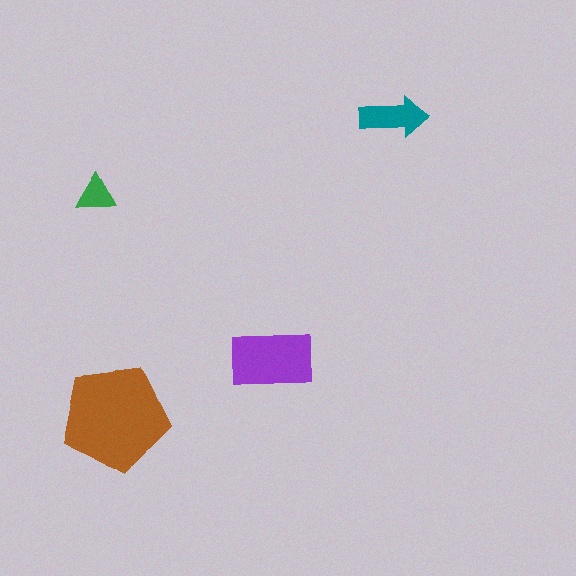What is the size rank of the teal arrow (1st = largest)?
3rd.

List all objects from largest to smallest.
The brown pentagon, the purple rectangle, the teal arrow, the green triangle.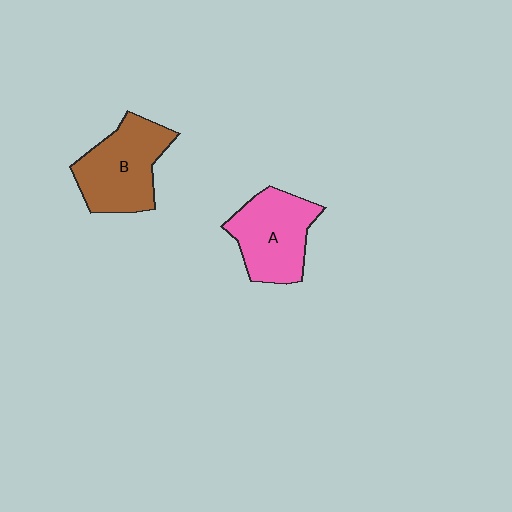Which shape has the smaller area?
Shape A (pink).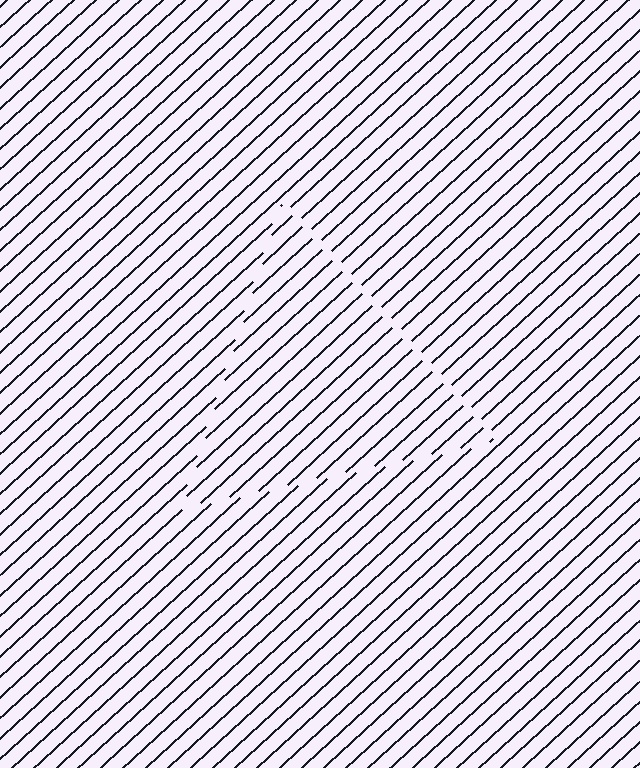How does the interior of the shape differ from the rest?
The interior of the shape contains the same grating, shifted by half a period — the contour is defined by the phase discontinuity where line-ends from the inner and outer gratings abut.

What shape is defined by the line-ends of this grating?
An illusory triangle. The interior of the shape contains the same grating, shifted by half a period — the contour is defined by the phase discontinuity where line-ends from the inner and outer gratings abut.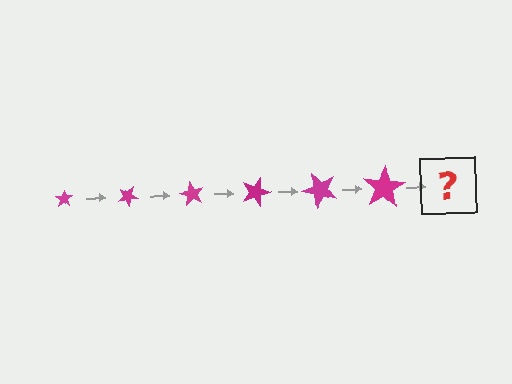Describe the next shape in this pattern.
It should be a star, larger than the previous one and rotated 180 degrees from the start.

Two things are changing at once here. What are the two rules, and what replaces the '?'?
The two rules are that the star grows larger each step and it rotates 30 degrees each step. The '?' should be a star, larger than the previous one and rotated 180 degrees from the start.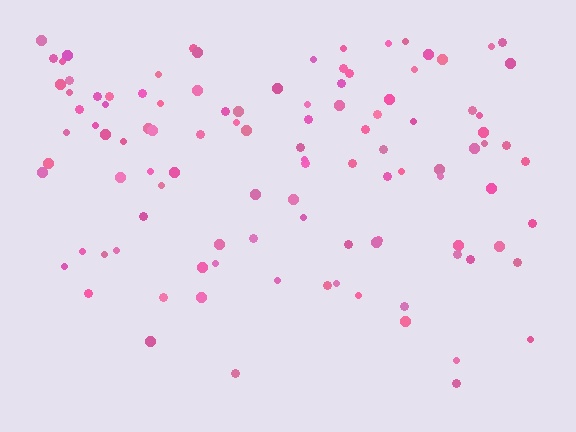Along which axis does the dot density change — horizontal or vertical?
Vertical.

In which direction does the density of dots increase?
From bottom to top, with the top side densest.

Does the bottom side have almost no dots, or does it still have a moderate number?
Still a moderate number, just noticeably fewer than the top.